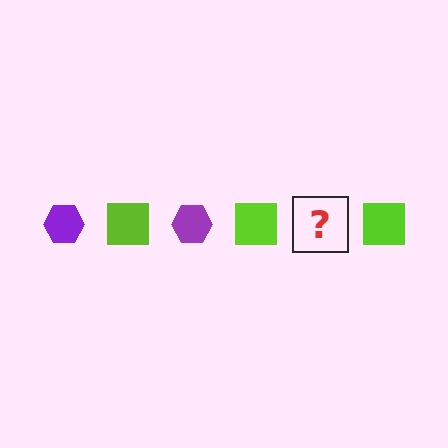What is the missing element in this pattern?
The missing element is a purple hexagon.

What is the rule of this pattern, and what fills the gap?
The rule is that the pattern alternates between purple hexagon and lime square. The gap should be filled with a purple hexagon.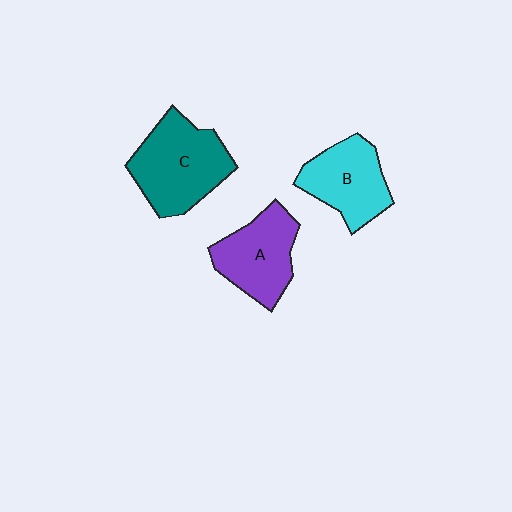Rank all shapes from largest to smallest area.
From largest to smallest: C (teal), A (purple), B (cyan).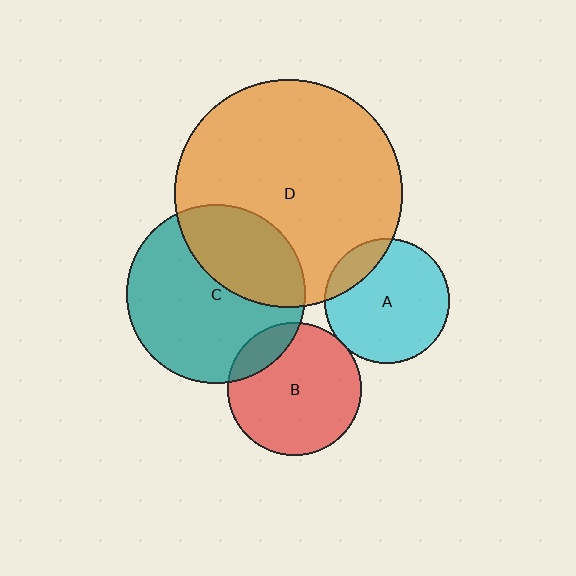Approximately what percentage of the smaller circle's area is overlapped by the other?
Approximately 15%.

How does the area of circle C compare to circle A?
Approximately 2.1 times.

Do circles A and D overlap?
Yes.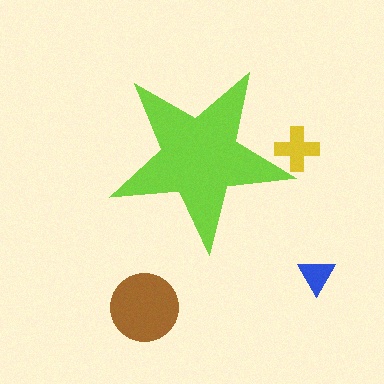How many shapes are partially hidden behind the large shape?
1 shape is partially hidden.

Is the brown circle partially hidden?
No, the brown circle is fully visible.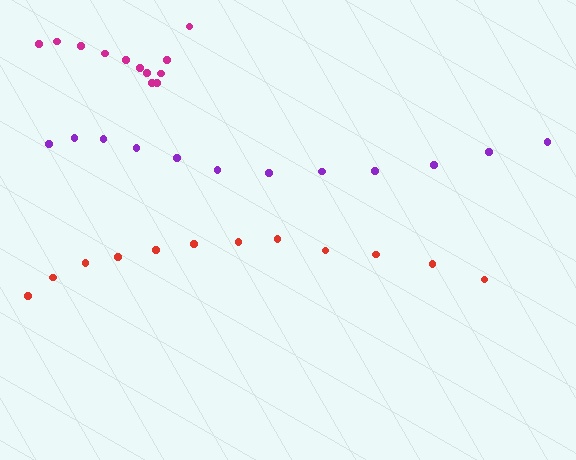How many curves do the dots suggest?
There are 3 distinct paths.